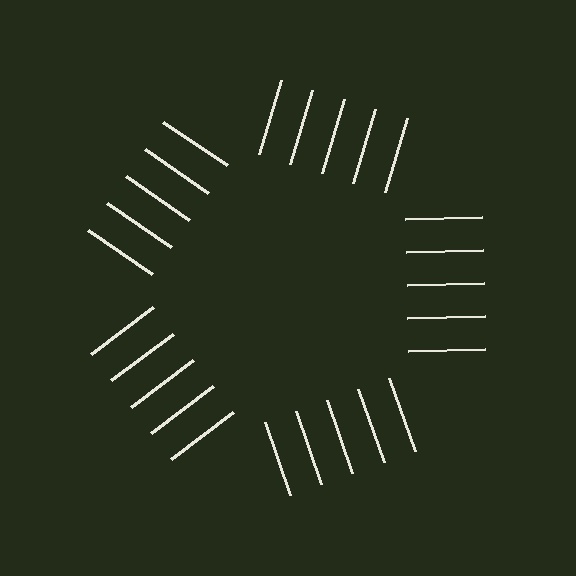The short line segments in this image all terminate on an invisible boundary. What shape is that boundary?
An illusory pentagon — the line segments terminate on its edges but no continuous stroke is drawn.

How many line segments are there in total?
25 — 5 along each of the 5 edges.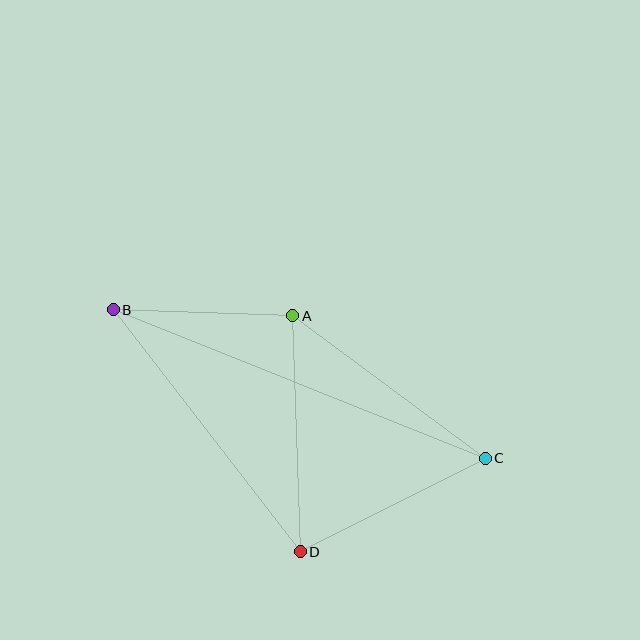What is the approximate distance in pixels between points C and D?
The distance between C and D is approximately 207 pixels.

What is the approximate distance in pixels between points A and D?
The distance between A and D is approximately 236 pixels.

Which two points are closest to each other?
Points A and B are closest to each other.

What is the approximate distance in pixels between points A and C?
The distance between A and C is approximately 240 pixels.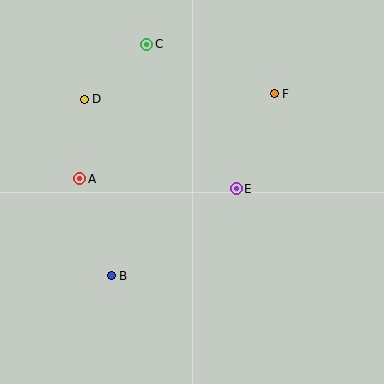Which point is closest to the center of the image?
Point E at (236, 189) is closest to the center.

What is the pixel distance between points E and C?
The distance between E and C is 170 pixels.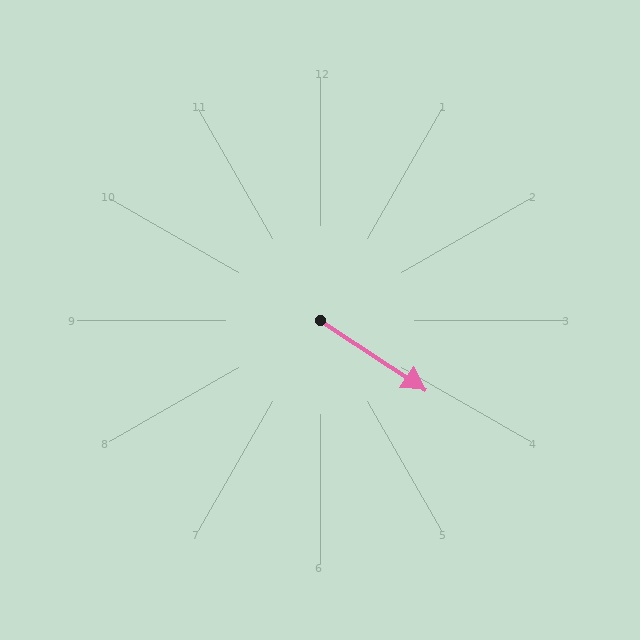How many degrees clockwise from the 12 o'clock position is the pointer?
Approximately 123 degrees.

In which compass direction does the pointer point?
Southeast.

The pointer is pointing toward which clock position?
Roughly 4 o'clock.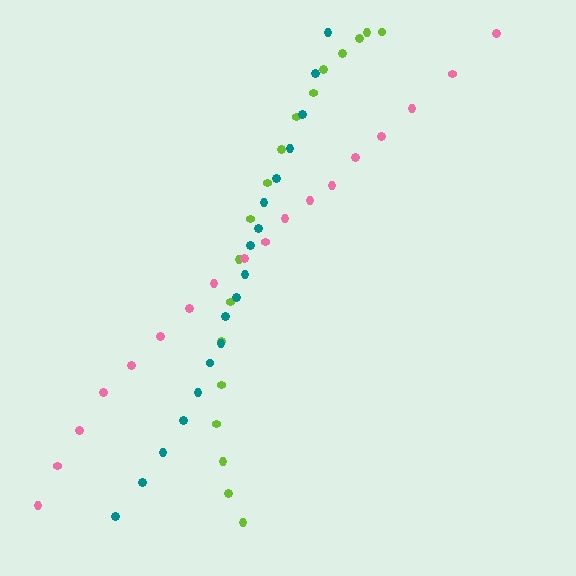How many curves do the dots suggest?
There are 3 distinct paths.